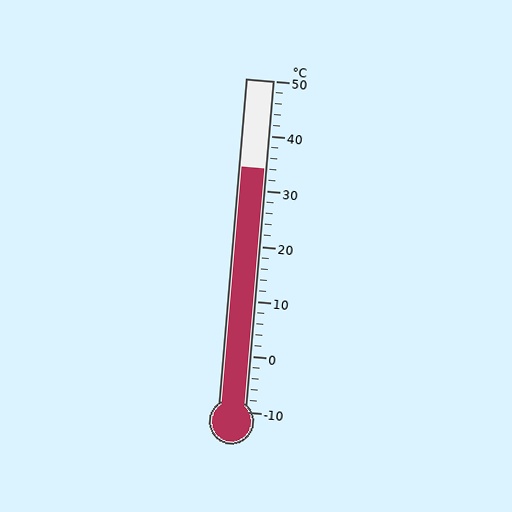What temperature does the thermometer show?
The thermometer shows approximately 34°C.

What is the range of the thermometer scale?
The thermometer scale ranges from -10°C to 50°C.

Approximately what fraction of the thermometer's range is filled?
The thermometer is filled to approximately 75% of its range.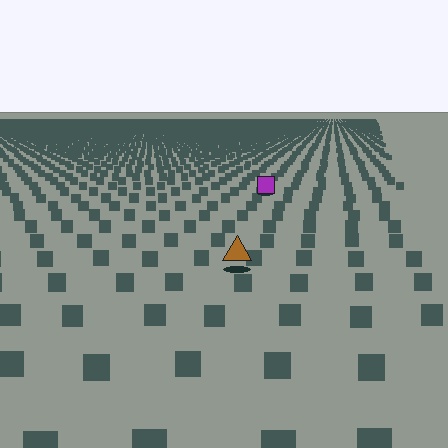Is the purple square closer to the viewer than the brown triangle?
No. The brown triangle is closer — you can tell from the texture gradient: the ground texture is coarser near it.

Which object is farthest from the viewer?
The purple square is farthest from the viewer. It appears smaller and the ground texture around it is denser.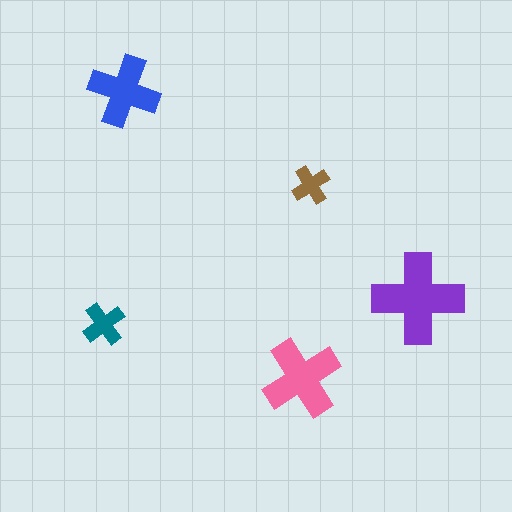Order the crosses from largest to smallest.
the purple one, the pink one, the blue one, the teal one, the brown one.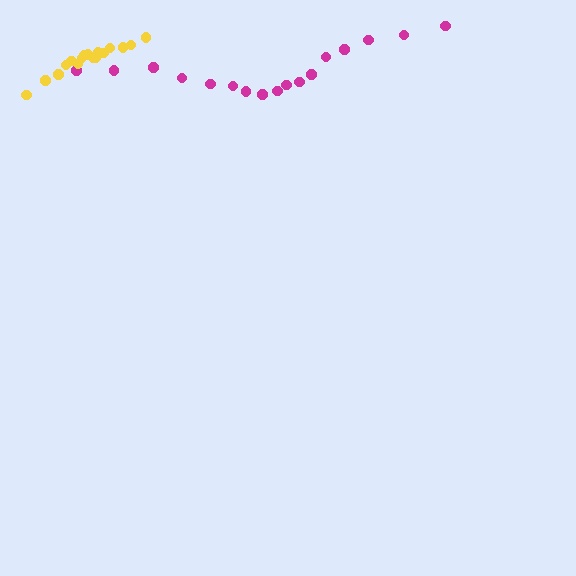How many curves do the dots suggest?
There are 2 distinct paths.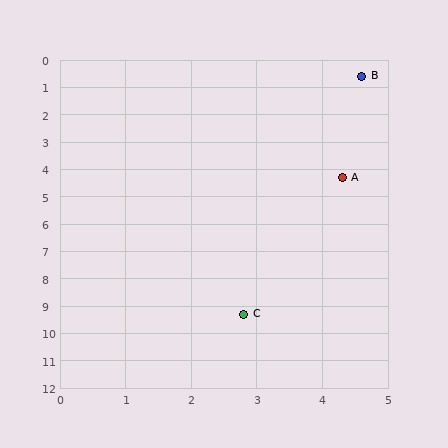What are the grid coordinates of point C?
Point C is at approximately (2.8, 9.3).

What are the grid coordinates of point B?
Point B is at approximately (4.6, 0.6).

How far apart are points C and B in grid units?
Points C and B are about 8.9 grid units apart.